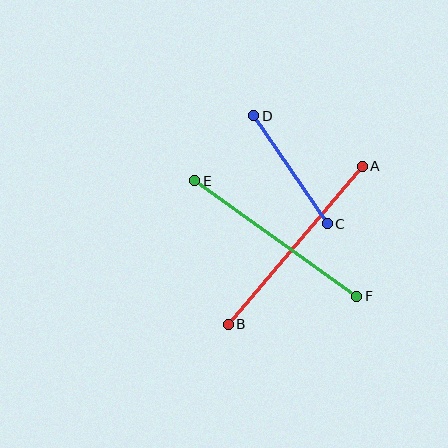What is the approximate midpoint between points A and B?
The midpoint is at approximately (295, 245) pixels.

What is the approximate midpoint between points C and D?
The midpoint is at approximately (291, 170) pixels.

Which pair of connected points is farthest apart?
Points A and B are farthest apart.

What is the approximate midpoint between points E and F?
The midpoint is at approximately (276, 238) pixels.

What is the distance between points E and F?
The distance is approximately 199 pixels.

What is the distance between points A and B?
The distance is approximately 207 pixels.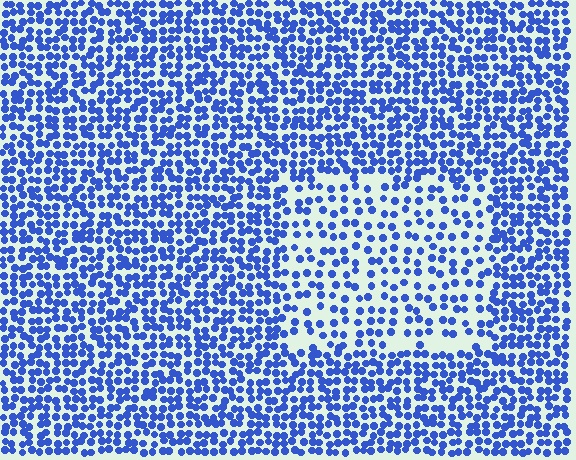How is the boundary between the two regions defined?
The boundary is defined by a change in element density (approximately 1.9x ratio). All elements are the same color, size, and shape.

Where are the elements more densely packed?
The elements are more densely packed outside the rectangle boundary.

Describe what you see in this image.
The image contains small blue elements arranged at two different densities. A rectangle-shaped region is visible where the elements are less densely packed than the surrounding area.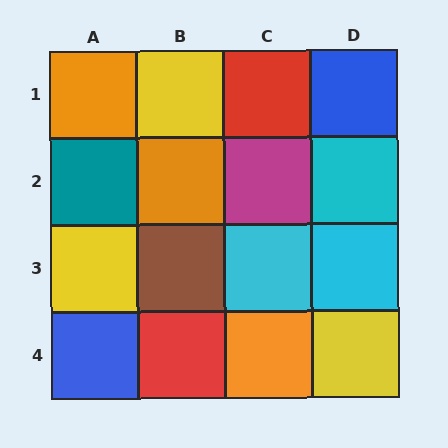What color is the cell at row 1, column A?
Orange.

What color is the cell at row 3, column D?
Cyan.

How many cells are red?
2 cells are red.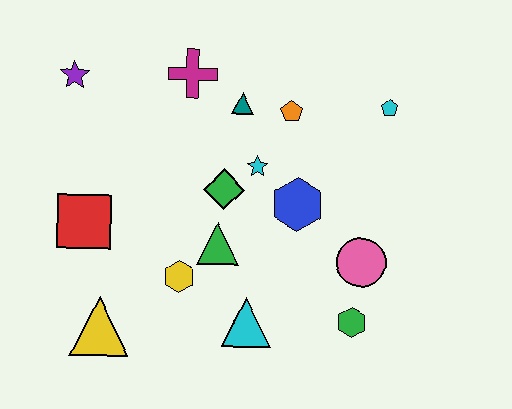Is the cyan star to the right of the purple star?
Yes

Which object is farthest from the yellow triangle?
The cyan pentagon is farthest from the yellow triangle.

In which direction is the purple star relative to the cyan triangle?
The purple star is above the cyan triangle.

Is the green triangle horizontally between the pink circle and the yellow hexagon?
Yes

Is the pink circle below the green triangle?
Yes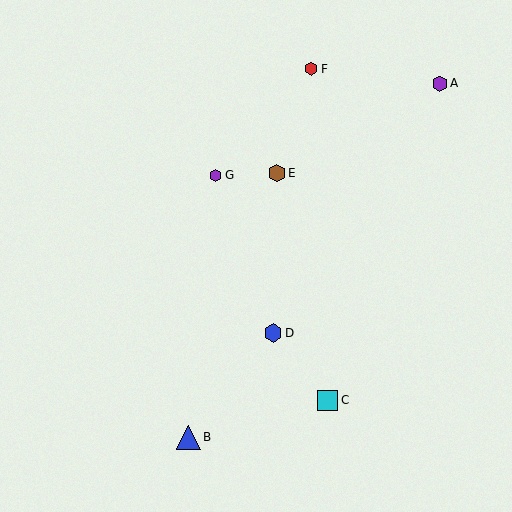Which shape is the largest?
The blue triangle (labeled B) is the largest.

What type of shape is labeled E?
Shape E is a brown hexagon.